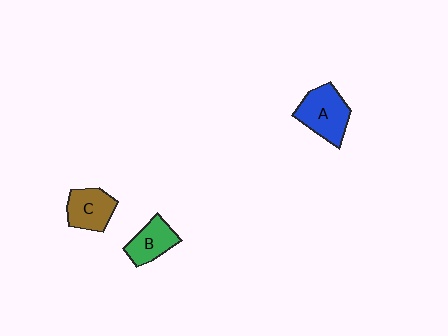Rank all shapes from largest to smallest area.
From largest to smallest: A (blue), C (brown), B (green).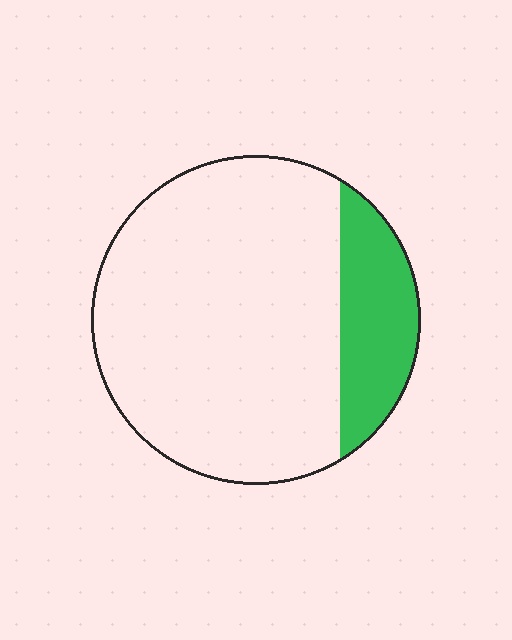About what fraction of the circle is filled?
About one fifth (1/5).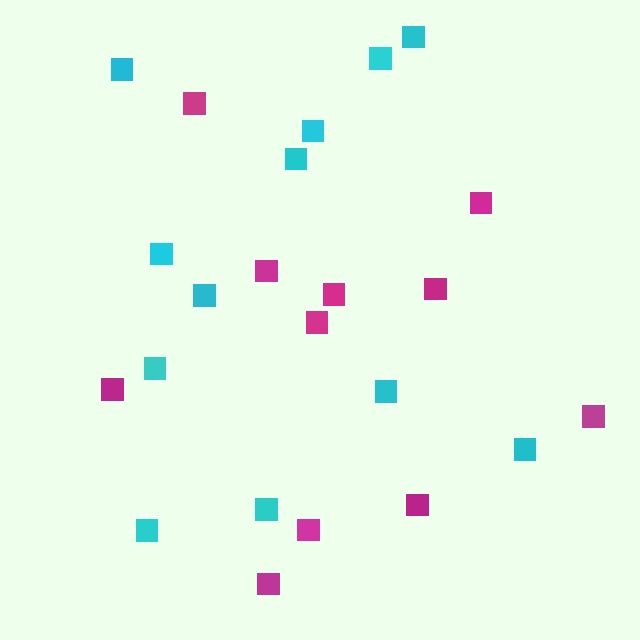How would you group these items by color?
There are 2 groups: one group of cyan squares (12) and one group of magenta squares (11).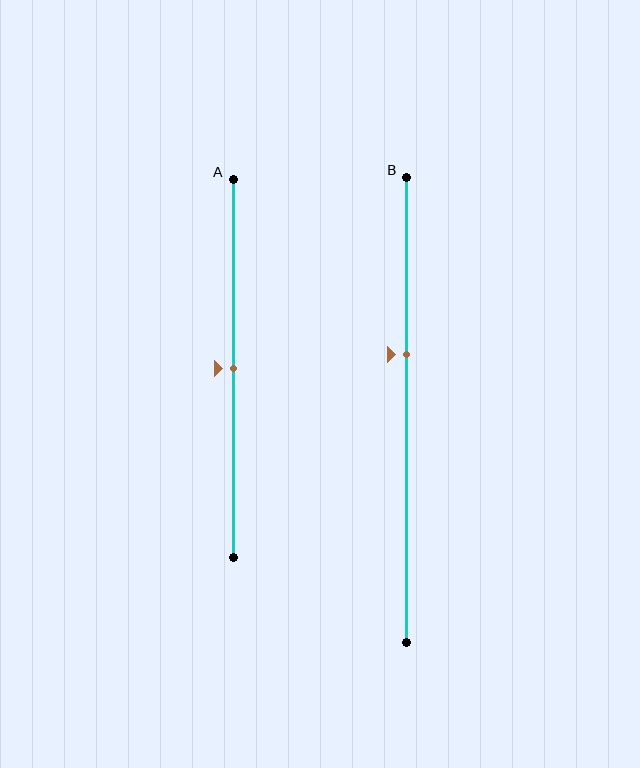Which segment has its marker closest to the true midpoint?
Segment A has its marker closest to the true midpoint.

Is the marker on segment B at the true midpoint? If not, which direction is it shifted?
No, the marker on segment B is shifted upward by about 12% of the segment length.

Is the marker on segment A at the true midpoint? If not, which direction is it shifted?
Yes, the marker on segment A is at the true midpoint.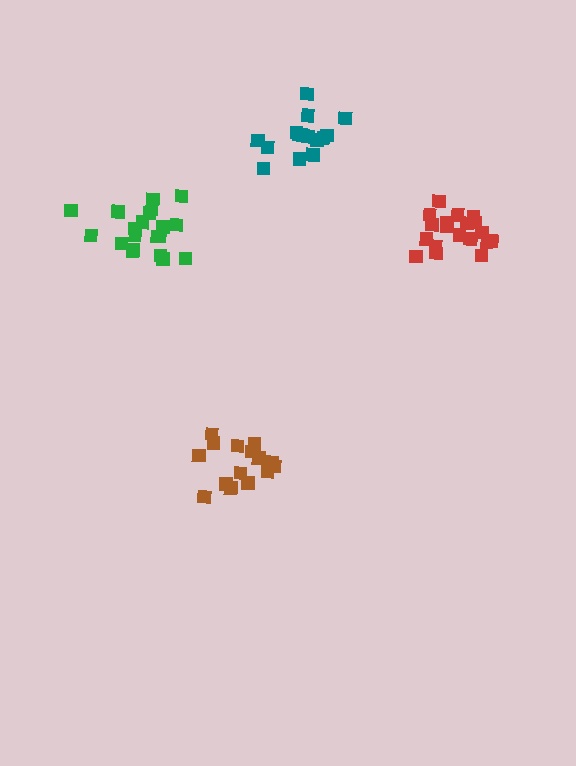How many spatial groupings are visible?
There are 4 spatial groupings.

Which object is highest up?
The teal cluster is topmost.